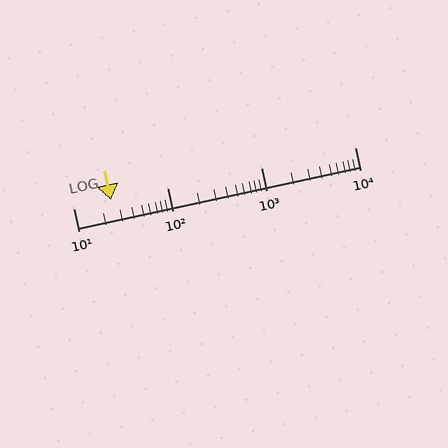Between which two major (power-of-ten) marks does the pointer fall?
The pointer is between 10 and 100.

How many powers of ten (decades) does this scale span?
The scale spans 3 decades, from 10 to 10000.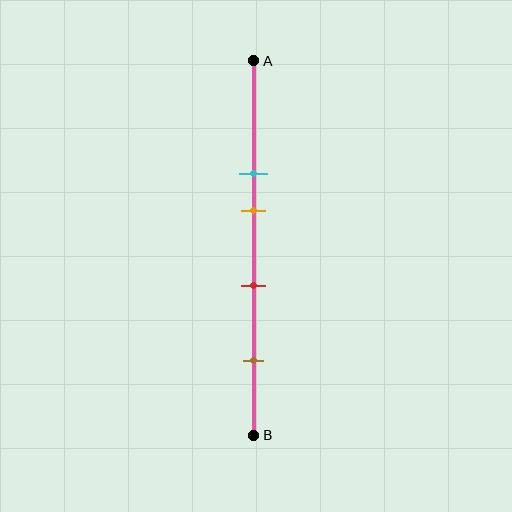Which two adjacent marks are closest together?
The cyan and orange marks are the closest adjacent pair.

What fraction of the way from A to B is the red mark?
The red mark is approximately 60% (0.6) of the way from A to B.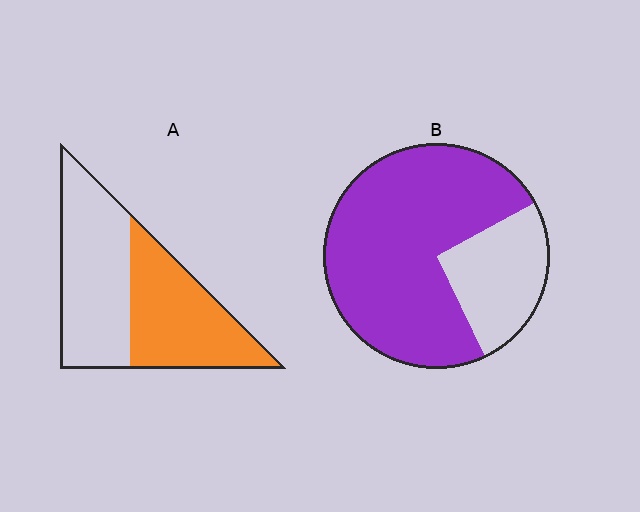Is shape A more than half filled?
Roughly half.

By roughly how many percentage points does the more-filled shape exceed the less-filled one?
By roughly 25 percentage points (B over A).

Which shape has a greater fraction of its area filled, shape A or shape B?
Shape B.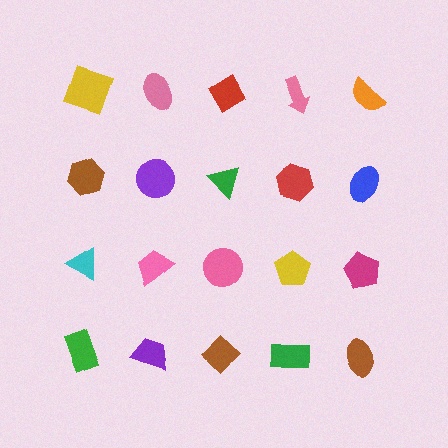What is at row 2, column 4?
A red hexagon.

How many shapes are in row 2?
5 shapes.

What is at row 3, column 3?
A pink circle.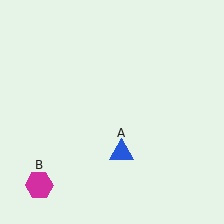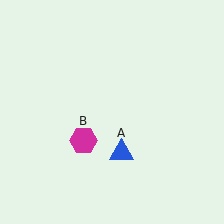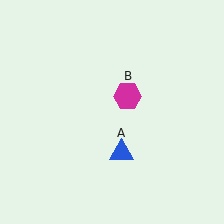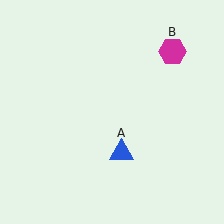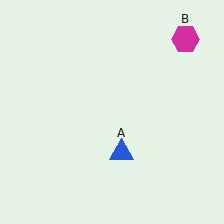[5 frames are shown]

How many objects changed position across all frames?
1 object changed position: magenta hexagon (object B).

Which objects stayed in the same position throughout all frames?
Blue triangle (object A) remained stationary.